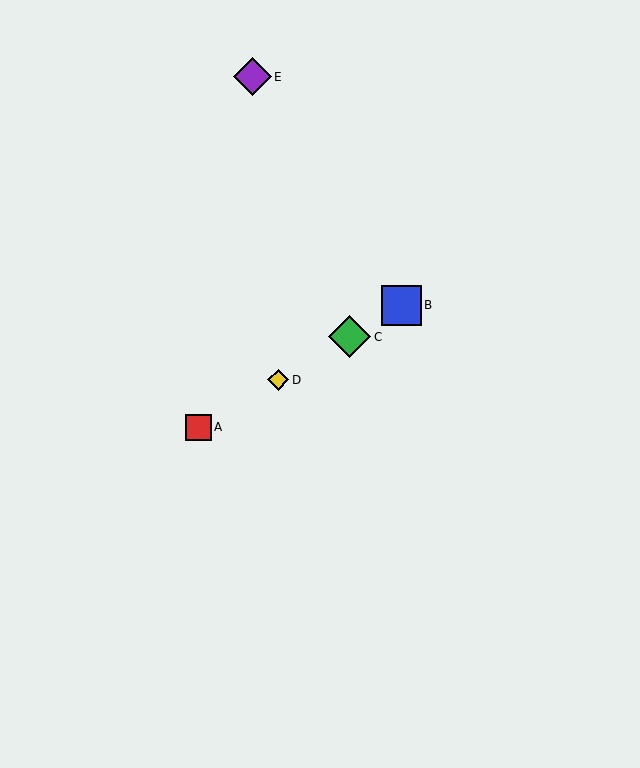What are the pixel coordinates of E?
Object E is at (253, 77).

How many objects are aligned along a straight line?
4 objects (A, B, C, D) are aligned along a straight line.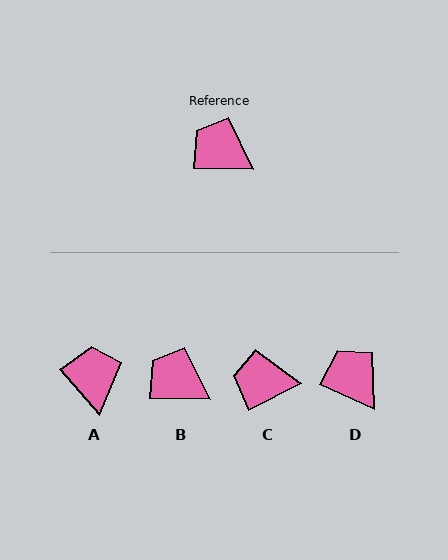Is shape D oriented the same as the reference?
No, it is off by about 24 degrees.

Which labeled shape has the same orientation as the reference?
B.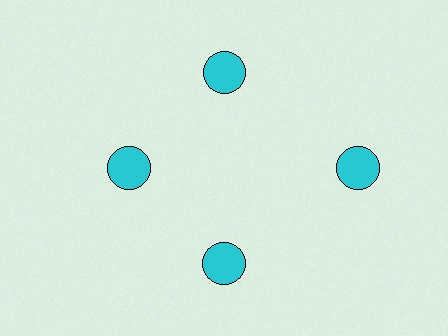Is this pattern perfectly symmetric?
No. The 4 cyan circles are arranged in a ring, but one element near the 3 o'clock position is pushed outward from the center, breaking the 4-fold rotational symmetry.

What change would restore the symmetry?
The symmetry would be restored by moving it inward, back onto the ring so that all 4 circles sit at equal angles and equal distance from the center.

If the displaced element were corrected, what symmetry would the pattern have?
It would have 4-fold rotational symmetry — the pattern would map onto itself every 90 degrees.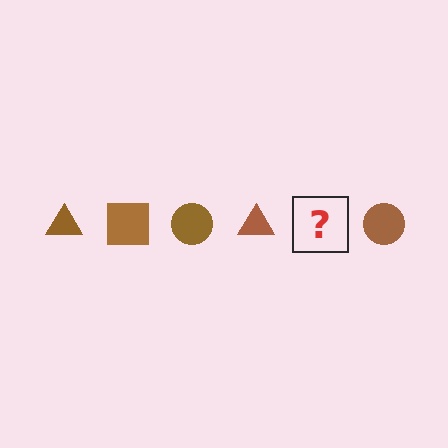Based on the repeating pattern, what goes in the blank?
The blank should be a brown square.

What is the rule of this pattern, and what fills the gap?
The rule is that the pattern cycles through triangle, square, circle shapes in brown. The gap should be filled with a brown square.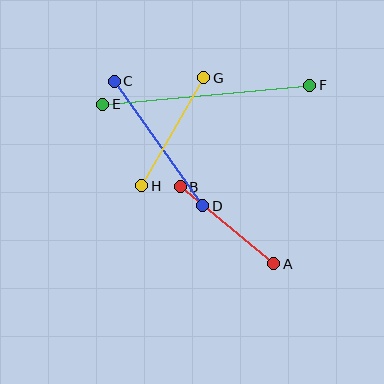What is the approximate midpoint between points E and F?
The midpoint is at approximately (206, 95) pixels.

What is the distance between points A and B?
The distance is approximately 121 pixels.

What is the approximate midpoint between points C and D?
The midpoint is at approximately (158, 144) pixels.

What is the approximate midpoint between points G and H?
The midpoint is at approximately (173, 132) pixels.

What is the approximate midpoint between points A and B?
The midpoint is at approximately (227, 225) pixels.